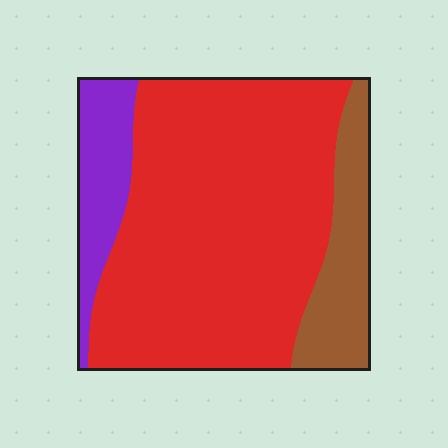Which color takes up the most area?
Red, at roughly 70%.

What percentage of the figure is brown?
Brown covers about 15% of the figure.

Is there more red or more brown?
Red.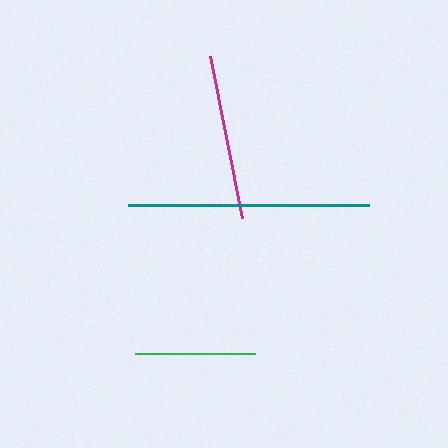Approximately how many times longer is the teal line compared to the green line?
The teal line is approximately 2.0 times the length of the green line.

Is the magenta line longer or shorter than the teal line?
The teal line is longer than the magenta line.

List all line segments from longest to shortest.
From longest to shortest: teal, magenta, green.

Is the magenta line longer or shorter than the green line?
The magenta line is longer than the green line.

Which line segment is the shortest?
The green line is the shortest at approximately 120 pixels.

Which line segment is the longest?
The teal line is the longest at approximately 241 pixels.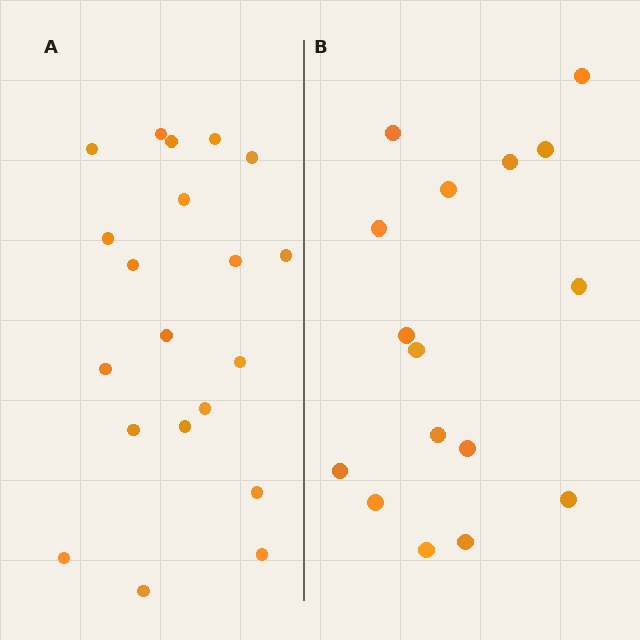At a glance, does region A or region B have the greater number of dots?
Region A (the left region) has more dots.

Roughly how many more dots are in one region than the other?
Region A has about 4 more dots than region B.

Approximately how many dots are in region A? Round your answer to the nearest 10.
About 20 dots.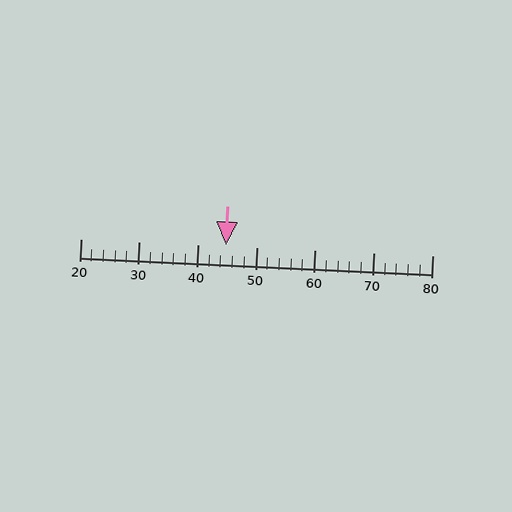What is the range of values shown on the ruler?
The ruler shows values from 20 to 80.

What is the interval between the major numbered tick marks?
The major tick marks are spaced 10 units apart.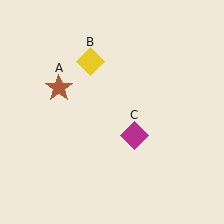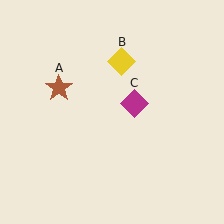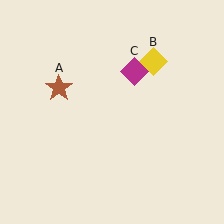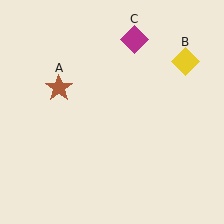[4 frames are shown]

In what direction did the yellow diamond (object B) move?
The yellow diamond (object B) moved right.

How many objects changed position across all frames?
2 objects changed position: yellow diamond (object B), magenta diamond (object C).